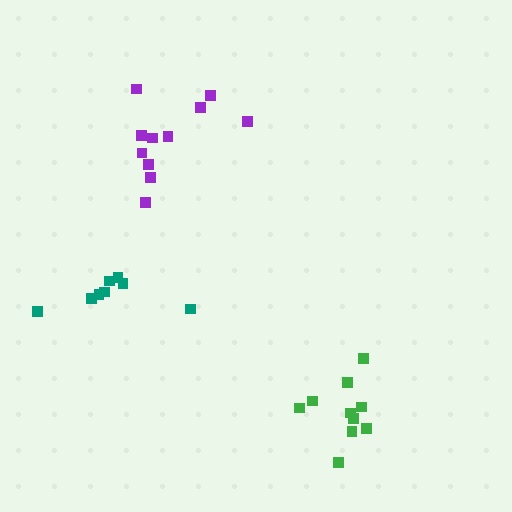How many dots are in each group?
Group 1: 11 dots, Group 2: 8 dots, Group 3: 10 dots (29 total).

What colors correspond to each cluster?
The clusters are colored: purple, teal, green.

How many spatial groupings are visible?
There are 3 spatial groupings.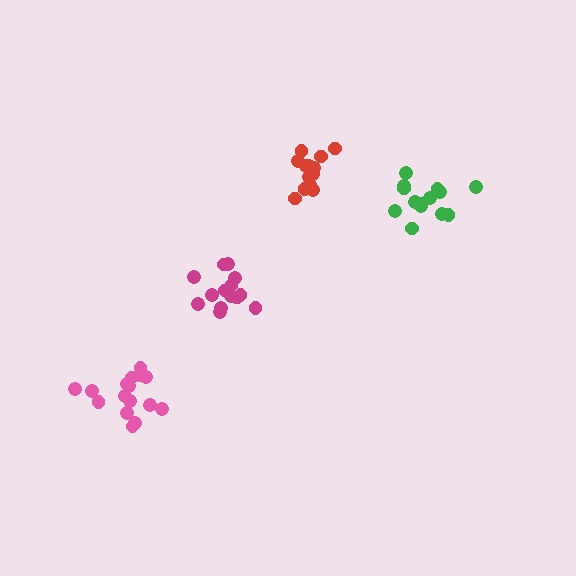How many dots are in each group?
Group 1: 13 dots, Group 2: 16 dots, Group 3: 15 dots, Group 4: 14 dots (58 total).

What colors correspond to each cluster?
The clusters are colored: red, pink, green, magenta.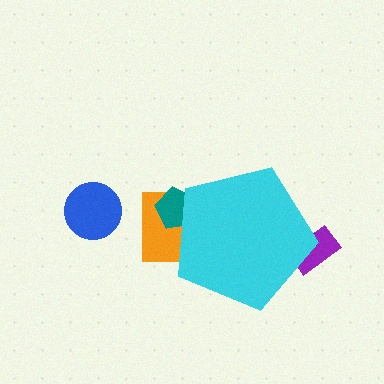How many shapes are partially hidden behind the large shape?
3 shapes are partially hidden.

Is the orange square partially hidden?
Yes, the orange square is partially hidden behind the cyan pentagon.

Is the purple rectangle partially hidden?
Yes, the purple rectangle is partially hidden behind the cyan pentagon.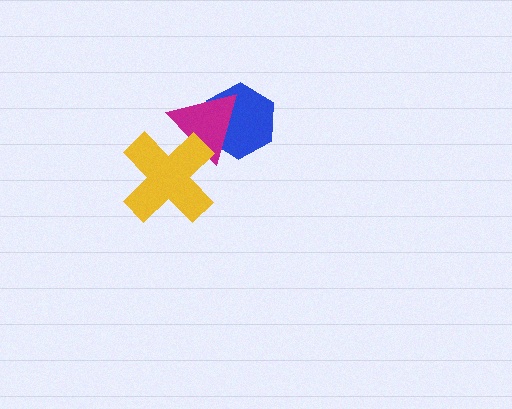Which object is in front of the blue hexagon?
The magenta triangle is in front of the blue hexagon.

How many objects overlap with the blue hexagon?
1 object overlaps with the blue hexagon.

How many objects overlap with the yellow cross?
1 object overlaps with the yellow cross.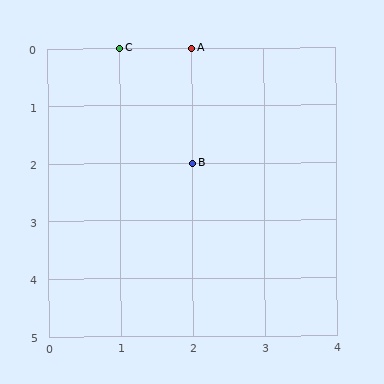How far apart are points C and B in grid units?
Points C and B are 1 column and 2 rows apart (about 2.2 grid units diagonally).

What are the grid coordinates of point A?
Point A is at grid coordinates (2, 0).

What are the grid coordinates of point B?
Point B is at grid coordinates (2, 2).